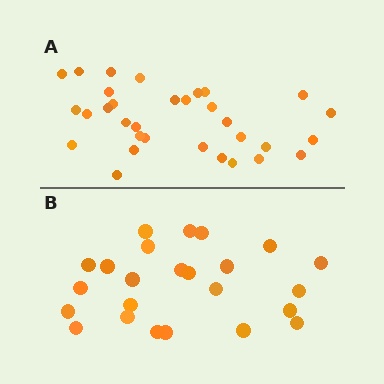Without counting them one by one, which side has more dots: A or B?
Region A (the top region) has more dots.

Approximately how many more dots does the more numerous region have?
Region A has roughly 8 or so more dots than region B.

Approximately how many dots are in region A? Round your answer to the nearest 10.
About 30 dots. (The exact count is 32, which rounds to 30.)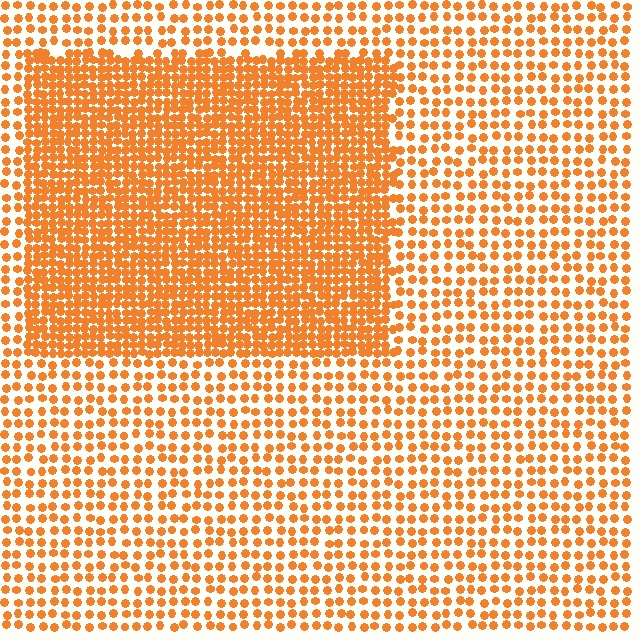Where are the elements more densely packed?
The elements are more densely packed inside the rectangle boundary.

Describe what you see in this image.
The image contains small orange elements arranged at two different densities. A rectangle-shaped region is visible where the elements are more densely packed than the surrounding area.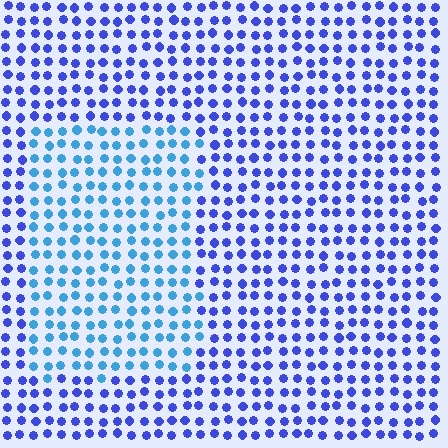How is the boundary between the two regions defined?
The boundary is defined purely by a slight shift in hue (about 35 degrees). Spacing, size, and orientation are identical on both sides.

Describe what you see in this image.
The image is filled with small blue elements in a uniform arrangement. A rectangle-shaped region is visible where the elements are tinted to a slightly different hue, forming a subtle color boundary.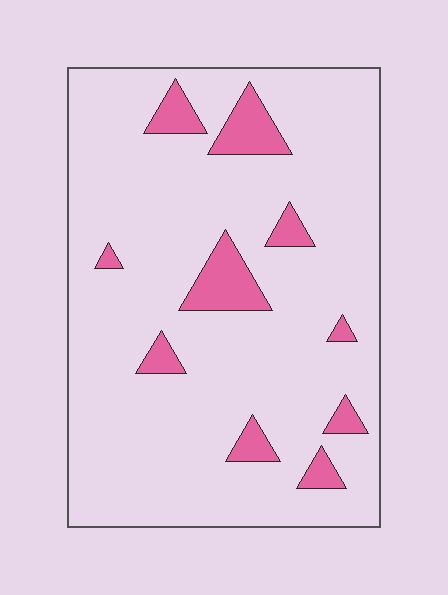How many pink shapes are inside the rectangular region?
10.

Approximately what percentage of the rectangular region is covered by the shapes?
Approximately 10%.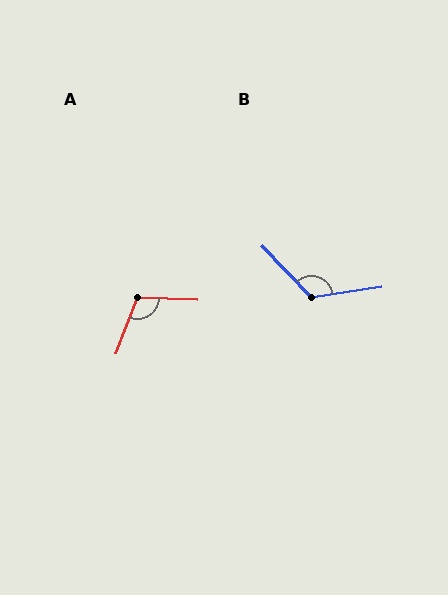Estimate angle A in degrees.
Approximately 110 degrees.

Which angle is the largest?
B, at approximately 125 degrees.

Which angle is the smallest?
A, at approximately 110 degrees.